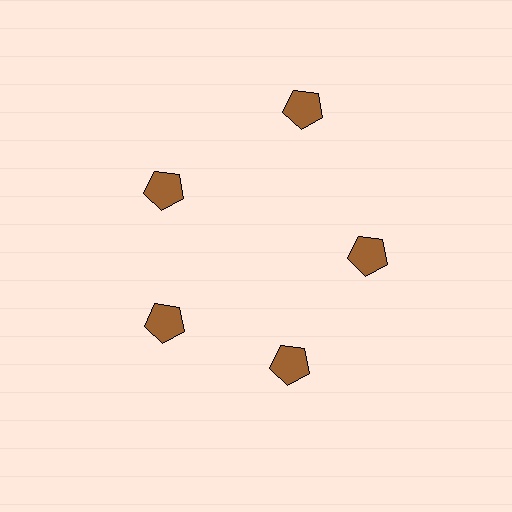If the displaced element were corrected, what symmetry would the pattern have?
It would have 5-fold rotational symmetry — the pattern would map onto itself every 72 degrees.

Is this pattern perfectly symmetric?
No. The 5 brown pentagons are arranged in a ring, but one element near the 1 o'clock position is pushed outward from the center, breaking the 5-fold rotational symmetry.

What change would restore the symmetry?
The symmetry would be restored by moving it inward, back onto the ring so that all 5 pentagons sit at equal angles and equal distance from the center.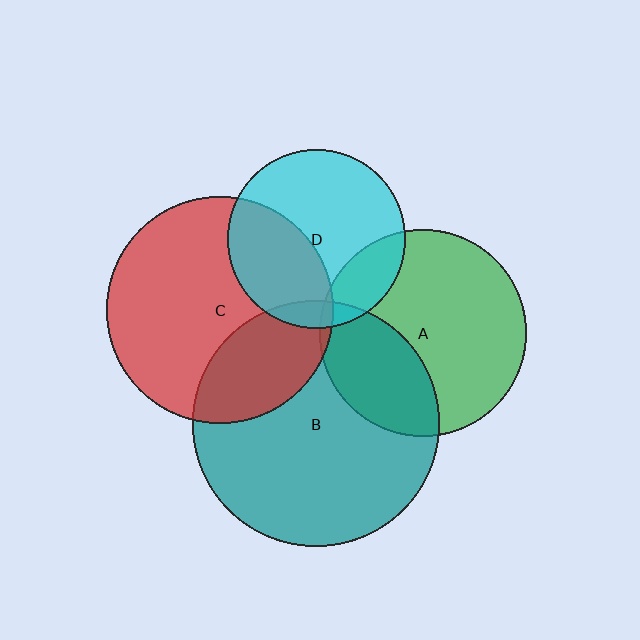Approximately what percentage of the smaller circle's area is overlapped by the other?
Approximately 20%.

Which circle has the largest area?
Circle B (teal).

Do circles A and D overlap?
Yes.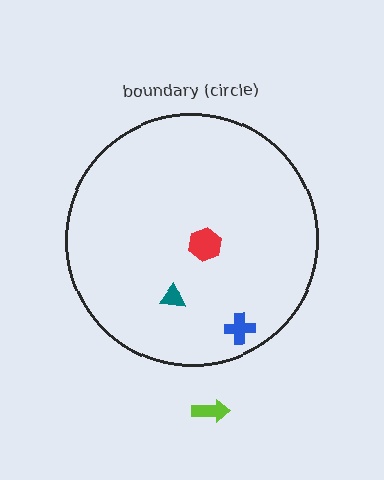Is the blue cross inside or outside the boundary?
Inside.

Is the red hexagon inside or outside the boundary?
Inside.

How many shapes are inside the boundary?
3 inside, 1 outside.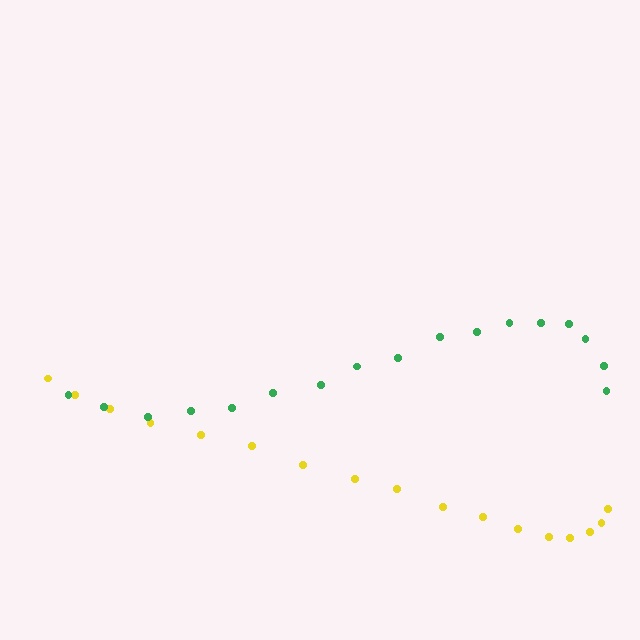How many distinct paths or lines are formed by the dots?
There are 2 distinct paths.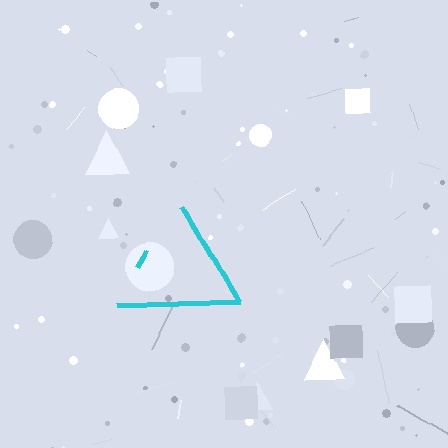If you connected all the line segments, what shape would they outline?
They would outline a triangle.